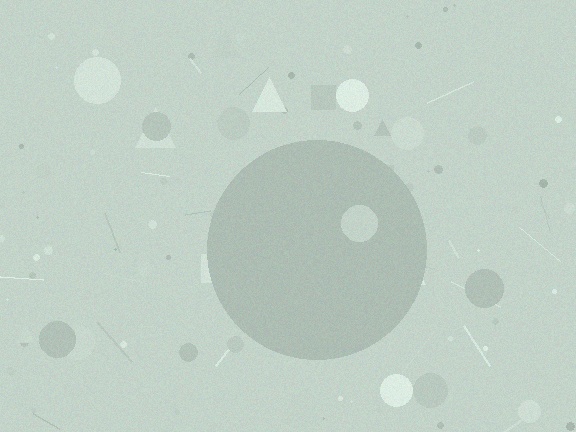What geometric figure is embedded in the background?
A circle is embedded in the background.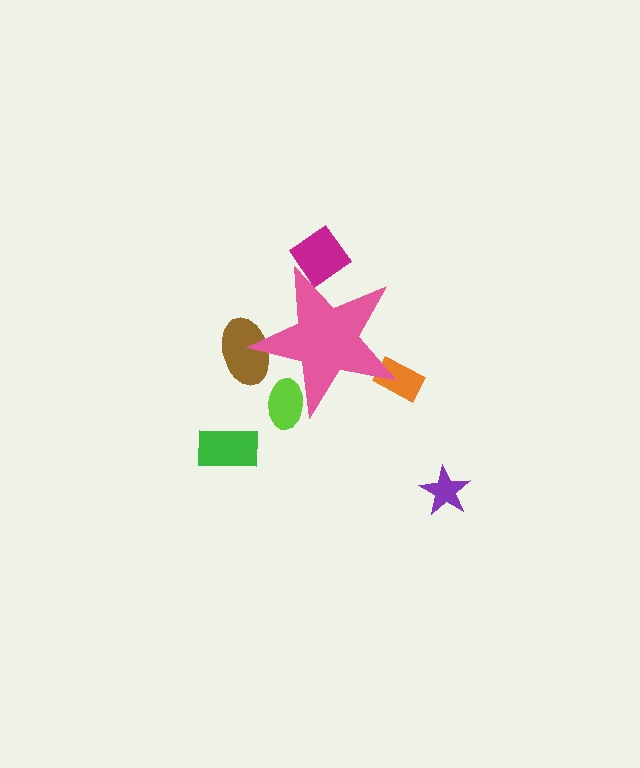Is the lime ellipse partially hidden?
Yes, the lime ellipse is partially hidden behind the pink star.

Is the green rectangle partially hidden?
No, the green rectangle is fully visible.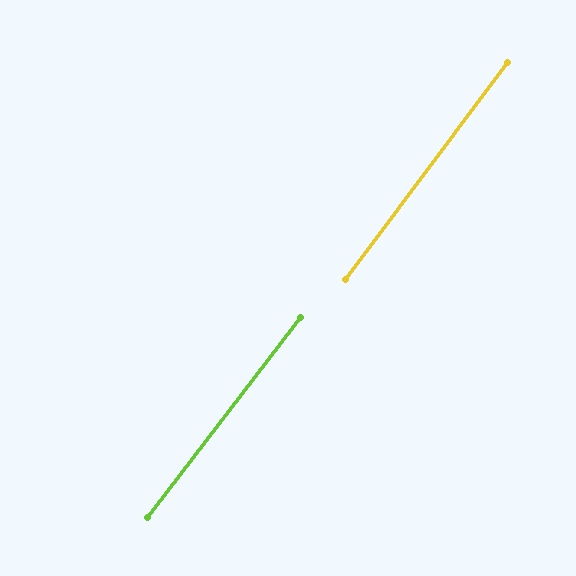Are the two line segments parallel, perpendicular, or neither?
Parallel — their directions differ by only 0.6°.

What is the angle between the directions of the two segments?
Approximately 1 degree.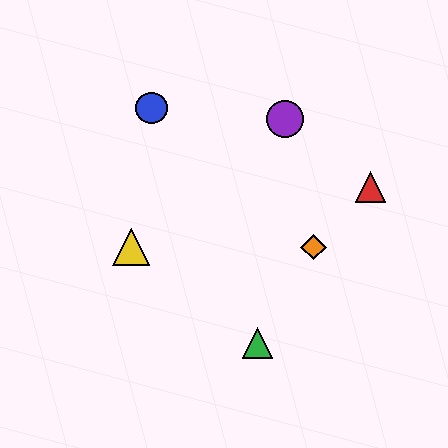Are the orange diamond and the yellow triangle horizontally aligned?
Yes, both are at y≈247.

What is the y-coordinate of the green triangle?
The green triangle is at y≈343.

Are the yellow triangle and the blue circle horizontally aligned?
No, the yellow triangle is at y≈247 and the blue circle is at y≈108.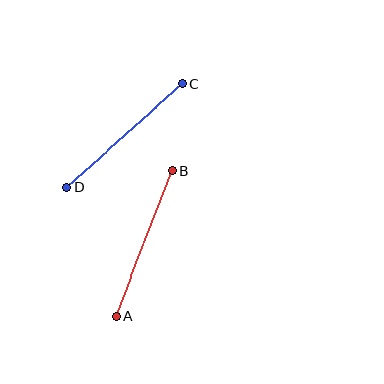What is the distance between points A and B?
The distance is approximately 156 pixels.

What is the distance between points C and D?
The distance is approximately 155 pixels.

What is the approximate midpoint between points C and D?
The midpoint is at approximately (125, 135) pixels.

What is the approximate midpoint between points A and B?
The midpoint is at approximately (144, 244) pixels.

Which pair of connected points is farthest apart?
Points A and B are farthest apart.